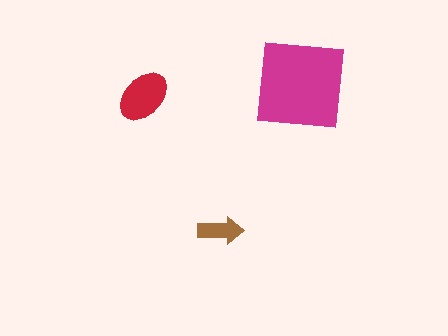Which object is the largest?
The magenta square.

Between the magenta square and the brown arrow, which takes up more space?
The magenta square.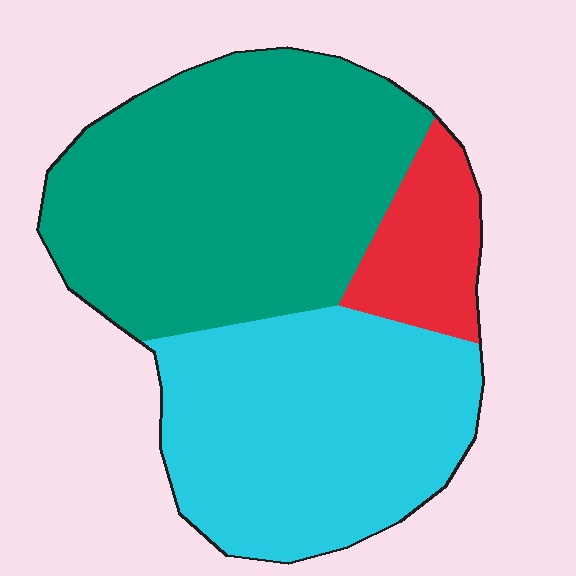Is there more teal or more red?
Teal.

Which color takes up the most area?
Teal, at roughly 50%.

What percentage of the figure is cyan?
Cyan takes up between a third and a half of the figure.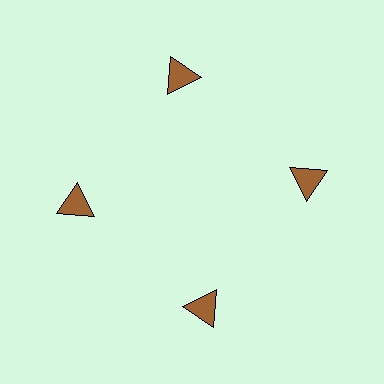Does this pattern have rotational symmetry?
Yes, this pattern has 4-fold rotational symmetry. It looks the same after rotating 90 degrees around the center.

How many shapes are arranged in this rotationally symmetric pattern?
There are 4 shapes, arranged in 4 groups of 1.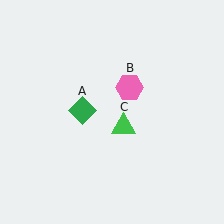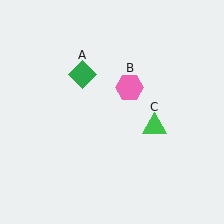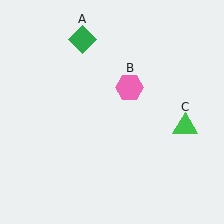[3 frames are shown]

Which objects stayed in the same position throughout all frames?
Pink hexagon (object B) remained stationary.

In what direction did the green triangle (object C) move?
The green triangle (object C) moved right.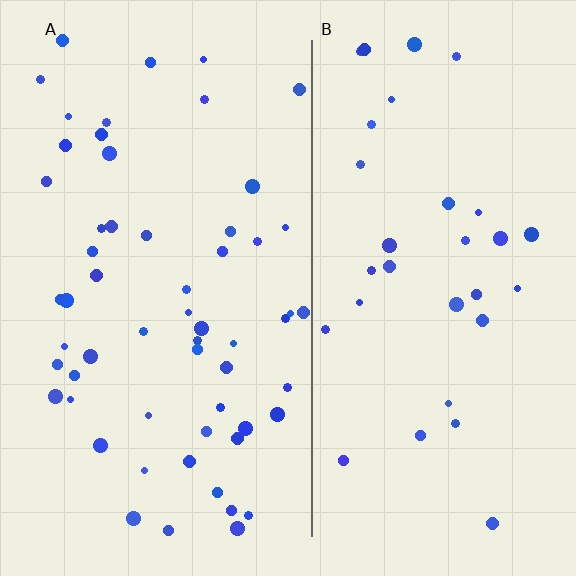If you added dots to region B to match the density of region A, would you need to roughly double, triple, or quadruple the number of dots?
Approximately double.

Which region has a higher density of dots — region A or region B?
A (the left).